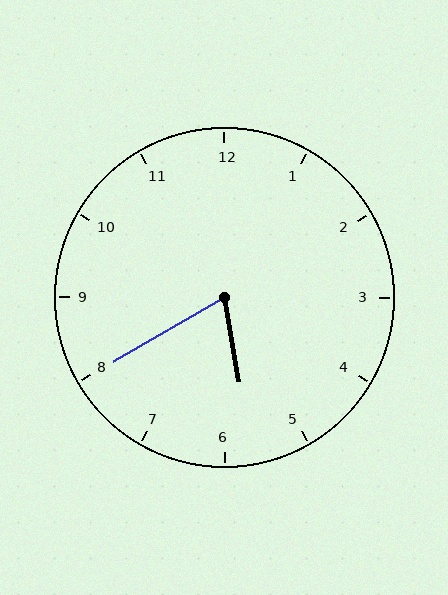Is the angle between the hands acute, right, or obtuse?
It is acute.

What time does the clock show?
5:40.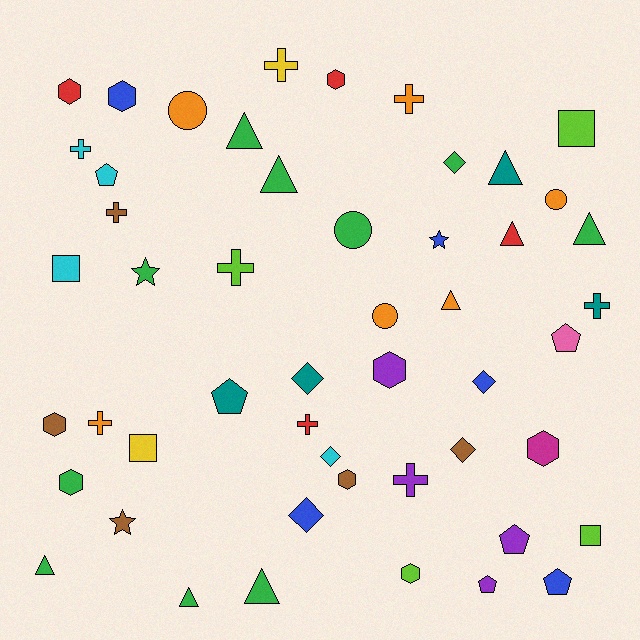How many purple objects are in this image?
There are 4 purple objects.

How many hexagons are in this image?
There are 9 hexagons.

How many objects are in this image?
There are 50 objects.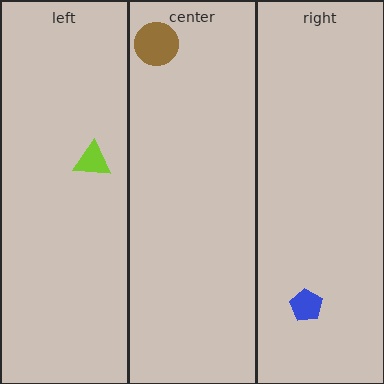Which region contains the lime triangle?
The left region.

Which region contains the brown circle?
The center region.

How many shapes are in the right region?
1.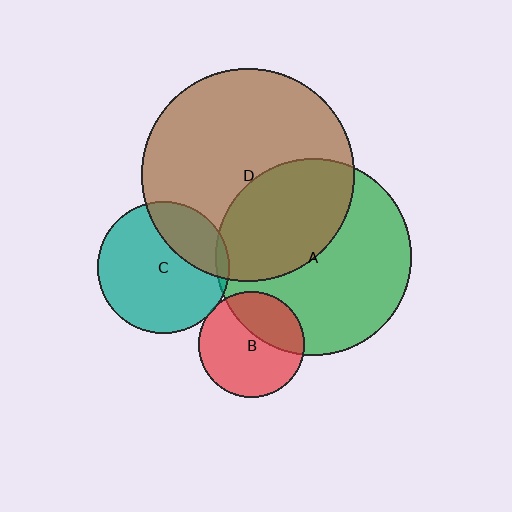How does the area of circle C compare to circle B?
Approximately 1.5 times.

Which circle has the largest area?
Circle D (brown).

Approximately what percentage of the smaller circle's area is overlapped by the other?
Approximately 25%.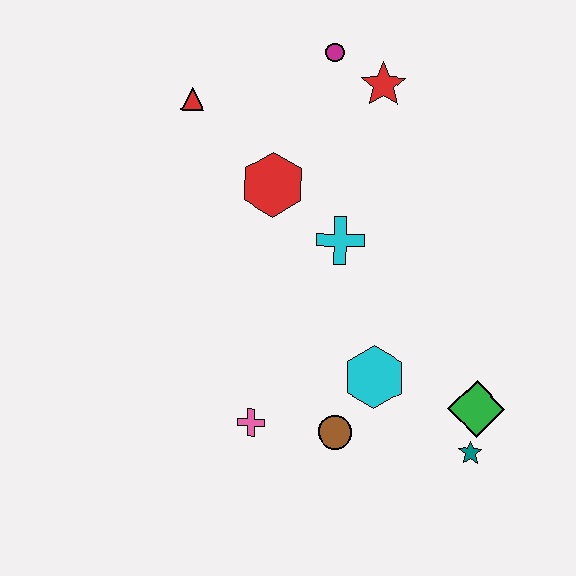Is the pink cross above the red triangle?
No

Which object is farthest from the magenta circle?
The teal star is farthest from the magenta circle.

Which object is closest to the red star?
The magenta circle is closest to the red star.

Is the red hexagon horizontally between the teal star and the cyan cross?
No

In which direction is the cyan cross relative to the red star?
The cyan cross is below the red star.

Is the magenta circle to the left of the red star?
Yes